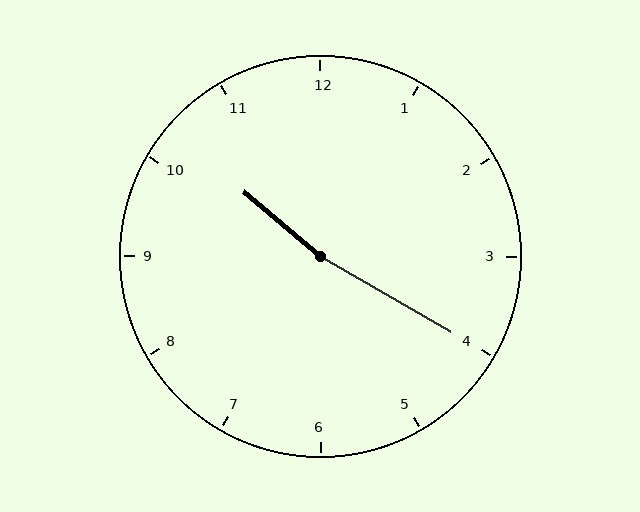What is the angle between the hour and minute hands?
Approximately 170 degrees.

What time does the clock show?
10:20.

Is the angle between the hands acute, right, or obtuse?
It is obtuse.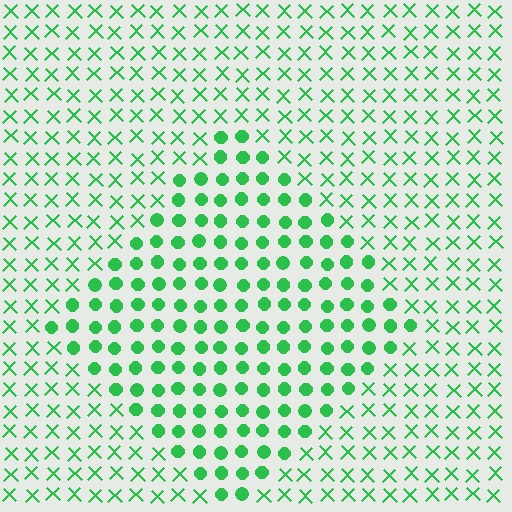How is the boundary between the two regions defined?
The boundary is defined by a change in element shape: circles inside vs. X marks outside. All elements share the same color and spacing.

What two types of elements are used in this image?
The image uses circles inside the diamond region and X marks outside it.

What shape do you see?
I see a diamond.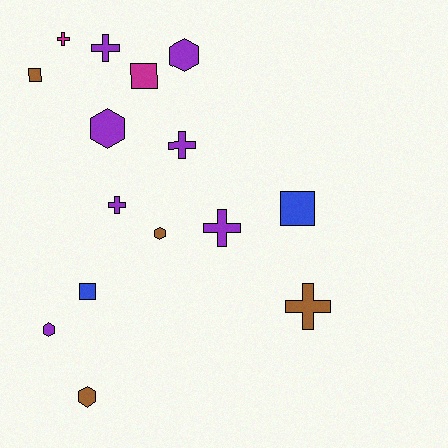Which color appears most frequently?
Purple, with 7 objects.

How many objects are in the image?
There are 15 objects.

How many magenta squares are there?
There is 1 magenta square.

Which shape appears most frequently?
Cross, with 6 objects.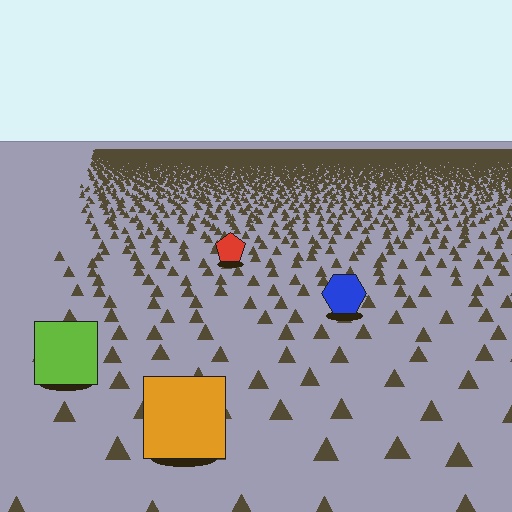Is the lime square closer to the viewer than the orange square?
No. The orange square is closer — you can tell from the texture gradient: the ground texture is coarser near it.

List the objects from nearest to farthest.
From nearest to farthest: the orange square, the lime square, the blue hexagon, the red pentagon.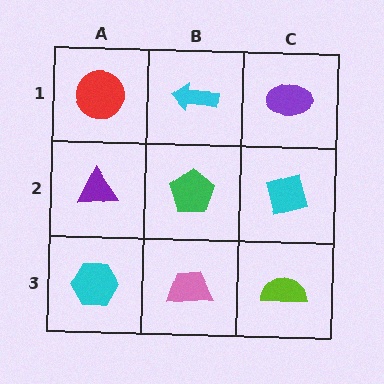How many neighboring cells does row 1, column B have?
3.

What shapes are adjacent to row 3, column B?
A green pentagon (row 2, column B), a cyan hexagon (row 3, column A), a lime semicircle (row 3, column C).